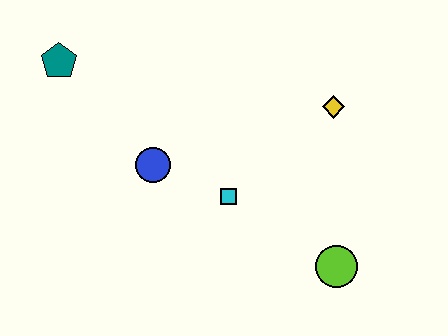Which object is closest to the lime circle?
The cyan square is closest to the lime circle.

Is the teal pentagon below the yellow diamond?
No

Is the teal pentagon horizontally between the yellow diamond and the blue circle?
No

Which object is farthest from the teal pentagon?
The lime circle is farthest from the teal pentagon.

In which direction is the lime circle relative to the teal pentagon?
The lime circle is to the right of the teal pentagon.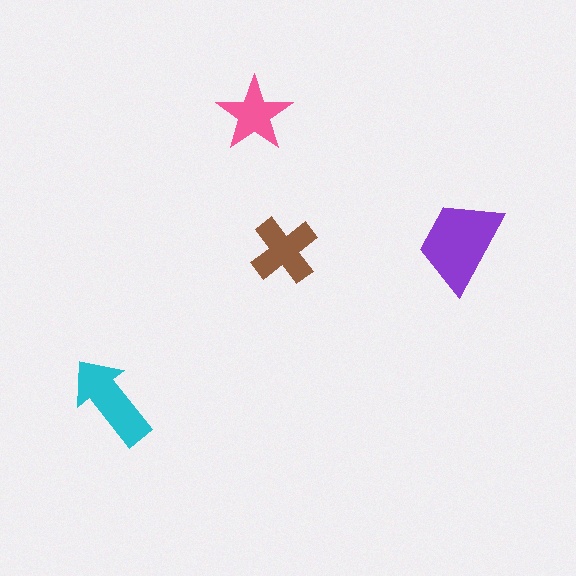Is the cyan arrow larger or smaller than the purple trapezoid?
Smaller.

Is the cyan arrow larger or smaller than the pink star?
Larger.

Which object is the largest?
The purple trapezoid.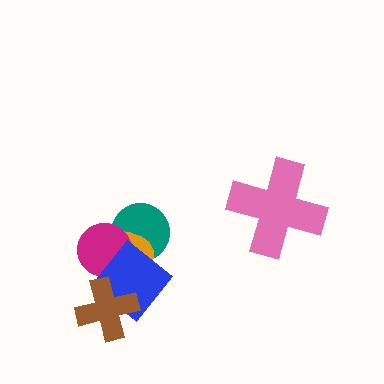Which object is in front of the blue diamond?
The brown cross is in front of the blue diamond.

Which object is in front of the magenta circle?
The blue diamond is in front of the magenta circle.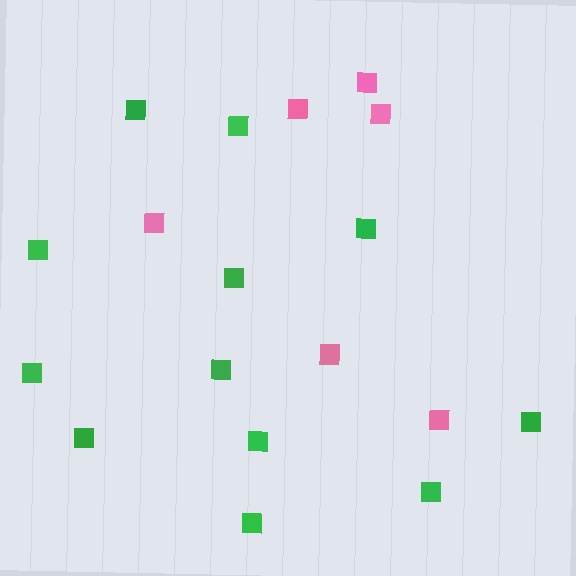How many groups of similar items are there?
There are 2 groups: one group of pink squares (6) and one group of green squares (12).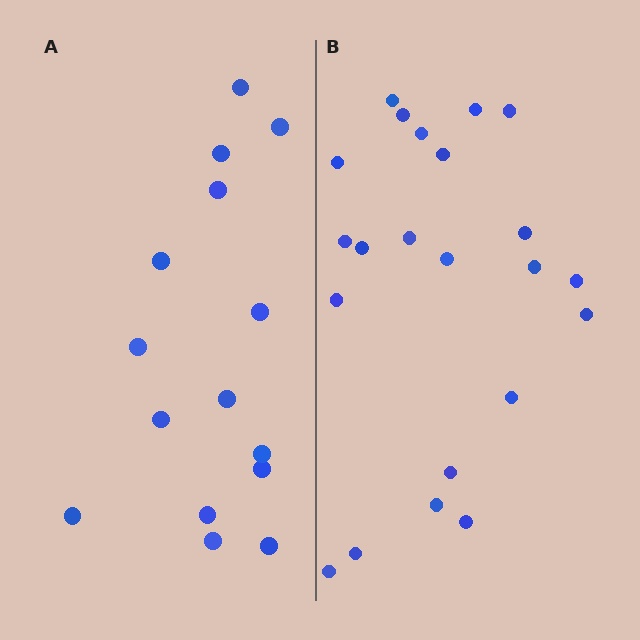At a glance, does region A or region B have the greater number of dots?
Region B (the right region) has more dots.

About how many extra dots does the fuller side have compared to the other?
Region B has roughly 8 or so more dots than region A.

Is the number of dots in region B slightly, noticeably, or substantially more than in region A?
Region B has substantially more. The ratio is roughly 1.5 to 1.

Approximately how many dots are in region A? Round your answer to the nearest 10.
About 20 dots. (The exact count is 15, which rounds to 20.)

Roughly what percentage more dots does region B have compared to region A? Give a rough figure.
About 45% more.